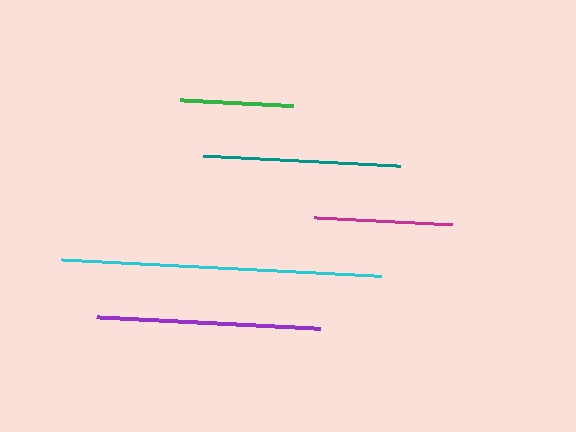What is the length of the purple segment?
The purple segment is approximately 224 pixels long.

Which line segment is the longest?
The cyan line is the longest at approximately 320 pixels.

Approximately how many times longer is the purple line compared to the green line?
The purple line is approximately 2.0 times the length of the green line.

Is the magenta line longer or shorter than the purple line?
The purple line is longer than the magenta line.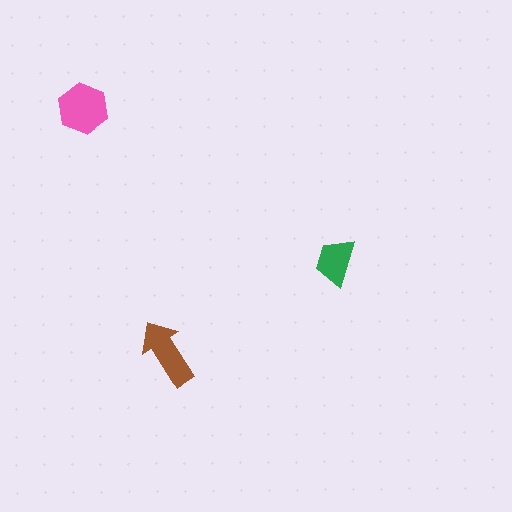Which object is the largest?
The pink hexagon.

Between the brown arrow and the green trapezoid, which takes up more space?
The brown arrow.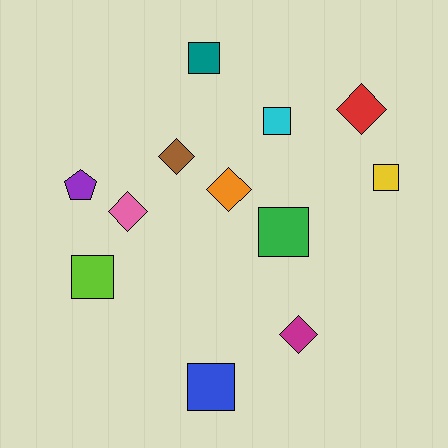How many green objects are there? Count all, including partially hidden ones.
There is 1 green object.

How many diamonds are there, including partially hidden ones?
There are 5 diamonds.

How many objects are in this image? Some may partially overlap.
There are 12 objects.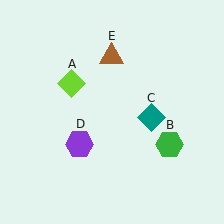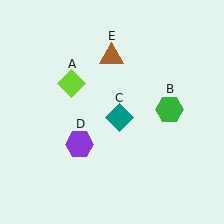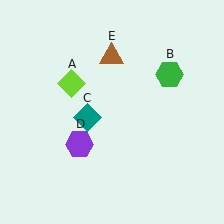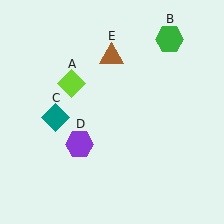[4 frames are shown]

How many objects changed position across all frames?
2 objects changed position: green hexagon (object B), teal diamond (object C).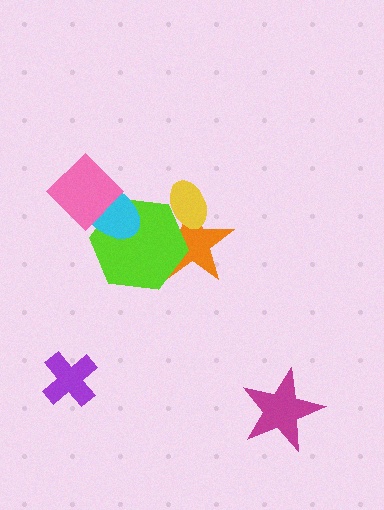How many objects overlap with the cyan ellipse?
2 objects overlap with the cyan ellipse.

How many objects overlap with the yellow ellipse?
2 objects overlap with the yellow ellipse.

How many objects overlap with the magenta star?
0 objects overlap with the magenta star.